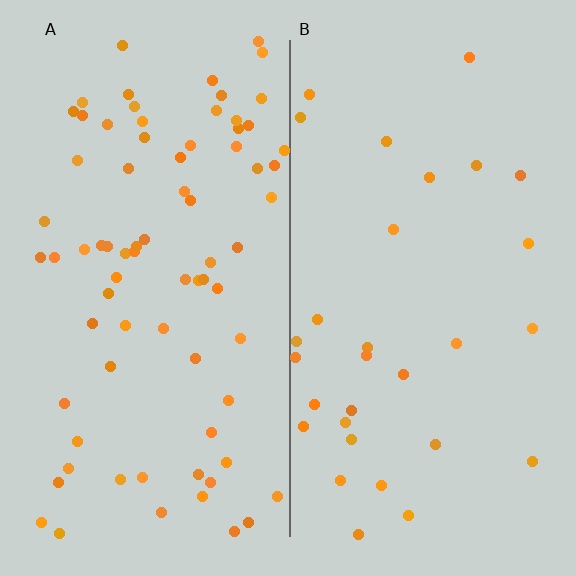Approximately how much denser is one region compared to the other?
Approximately 2.5× — region A over region B.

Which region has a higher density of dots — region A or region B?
A (the left).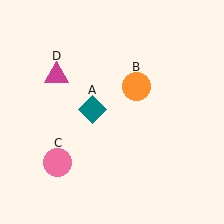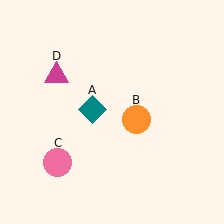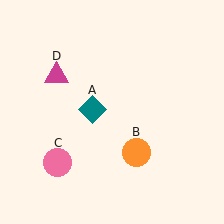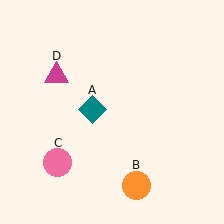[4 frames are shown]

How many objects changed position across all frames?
1 object changed position: orange circle (object B).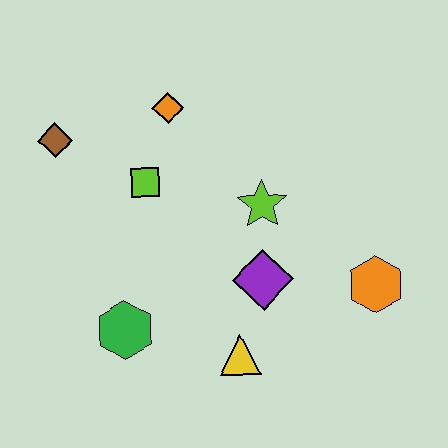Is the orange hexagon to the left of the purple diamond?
No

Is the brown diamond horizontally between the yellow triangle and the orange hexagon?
No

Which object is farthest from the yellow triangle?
The brown diamond is farthest from the yellow triangle.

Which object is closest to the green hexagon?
The yellow triangle is closest to the green hexagon.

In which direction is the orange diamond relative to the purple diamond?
The orange diamond is above the purple diamond.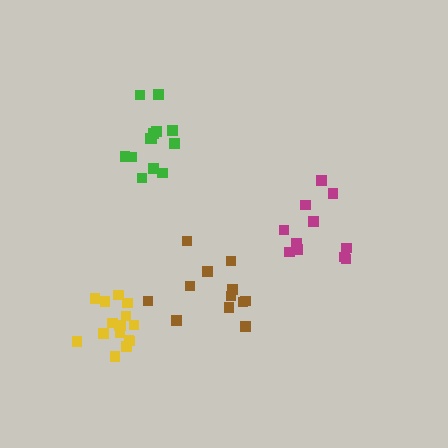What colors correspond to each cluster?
The clusters are colored: green, yellow, brown, magenta.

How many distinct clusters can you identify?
There are 4 distinct clusters.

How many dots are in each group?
Group 1: 14 dots, Group 2: 16 dots, Group 3: 12 dots, Group 4: 11 dots (53 total).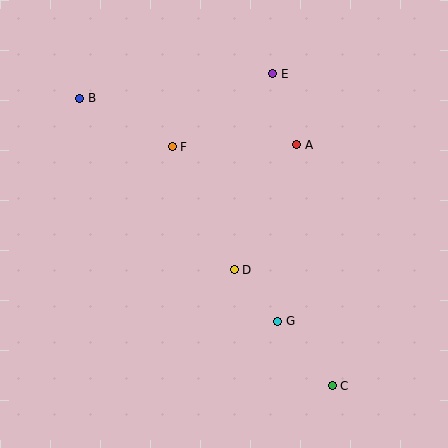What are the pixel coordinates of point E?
Point E is at (273, 74).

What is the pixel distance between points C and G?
The distance between C and G is 84 pixels.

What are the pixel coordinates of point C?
Point C is at (332, 386).